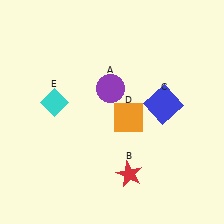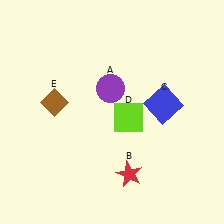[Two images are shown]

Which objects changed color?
D changed from orange to lime. E changed from cyan to brown.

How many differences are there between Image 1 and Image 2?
There are 2 differences between the two images.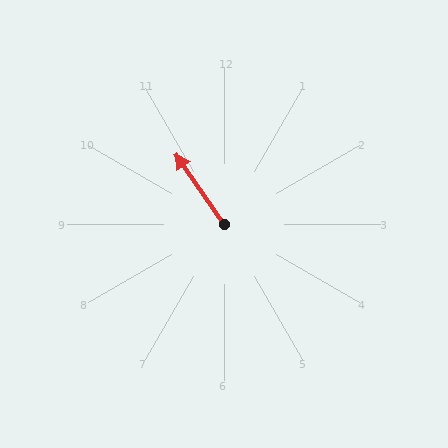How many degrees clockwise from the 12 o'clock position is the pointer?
Approximately 325 degrees.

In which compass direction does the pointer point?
Northwest.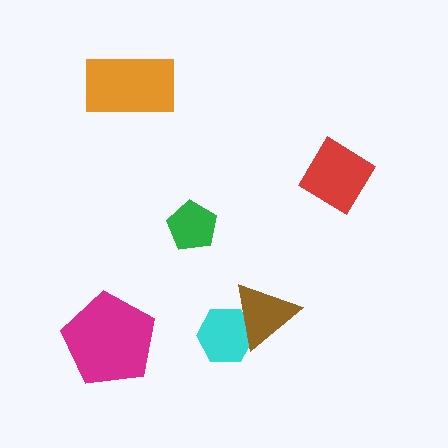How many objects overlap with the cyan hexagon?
1 object overlaps with the cyan hexagon.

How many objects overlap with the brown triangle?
1 object overlaps with the brown triangle.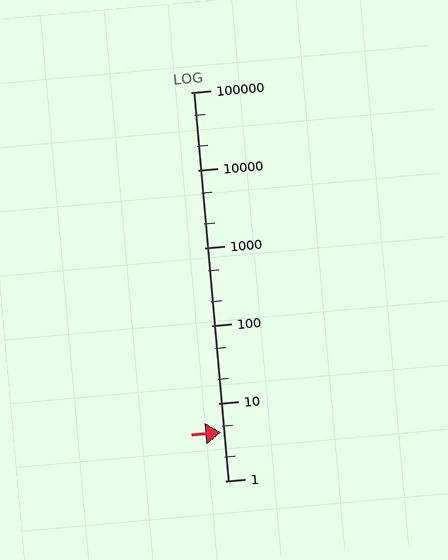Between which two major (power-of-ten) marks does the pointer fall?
The pointer is between 1 and 10.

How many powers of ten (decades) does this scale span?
The scale spans 5 decades, from 1 to 100000.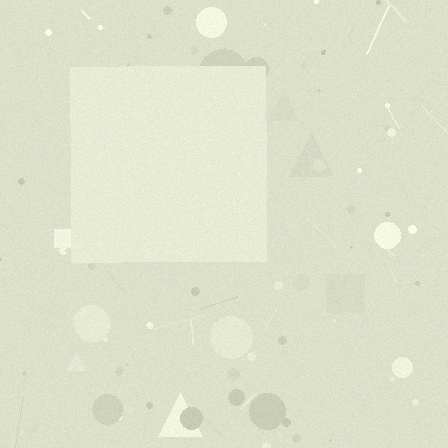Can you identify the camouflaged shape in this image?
The camouflaged shape is a square.